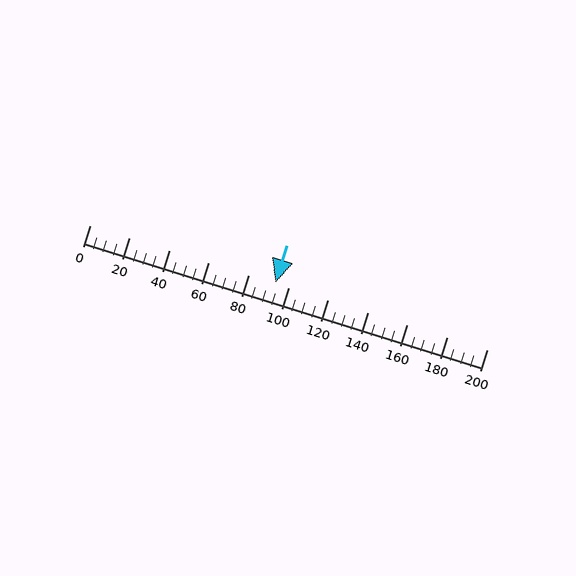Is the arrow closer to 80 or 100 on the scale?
The arrow is closer to 100.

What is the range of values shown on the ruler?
The ruler shows values from 0 to 200.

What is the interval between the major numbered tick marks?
The major tick marks are spaced 20 units apart.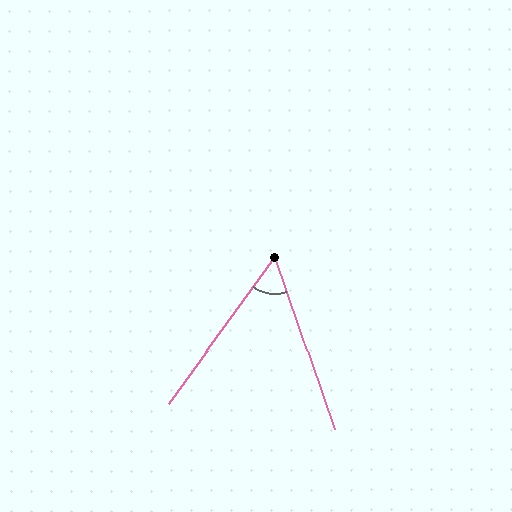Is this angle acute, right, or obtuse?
It is acute.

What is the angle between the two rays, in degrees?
Approximately 55 degrees.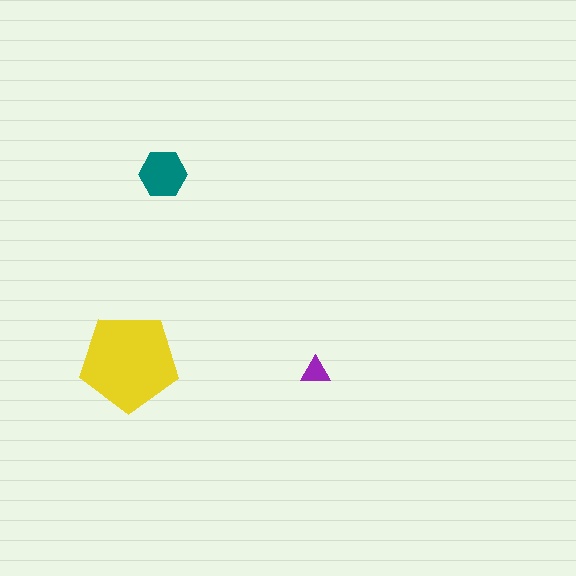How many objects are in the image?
There are 3 objects in the image.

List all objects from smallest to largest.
The purple triangle, the teal hexagon, the yellow pentagon.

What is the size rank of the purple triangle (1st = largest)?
3rd.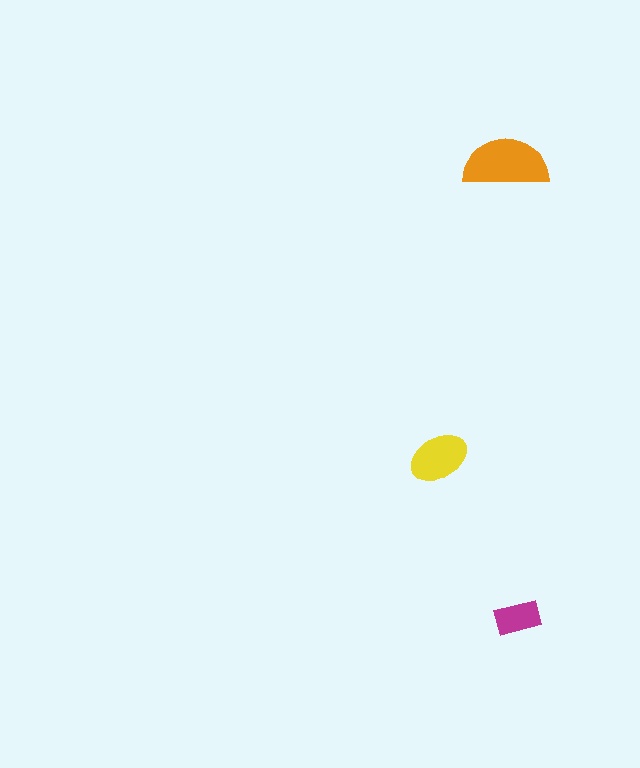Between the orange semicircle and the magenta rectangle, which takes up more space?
The orange semicircle.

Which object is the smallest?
The magenta rectangle.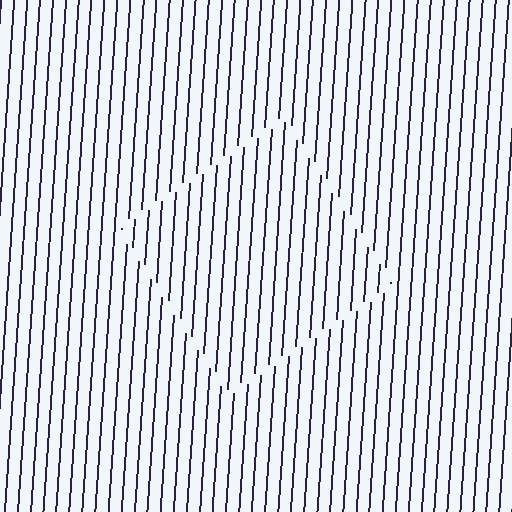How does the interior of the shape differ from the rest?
The interior of the shape contains the same grating, shifted by half a period — the contour is defined by the phase discontinuity where line-ends from the inner and outer gratings abut.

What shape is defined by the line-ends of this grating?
An illusory square. The interior of the shape contains the same grating, shifted by half a period — the contour is defined by the phase discontinuity where line-ends from the inner and outer gratings abut.